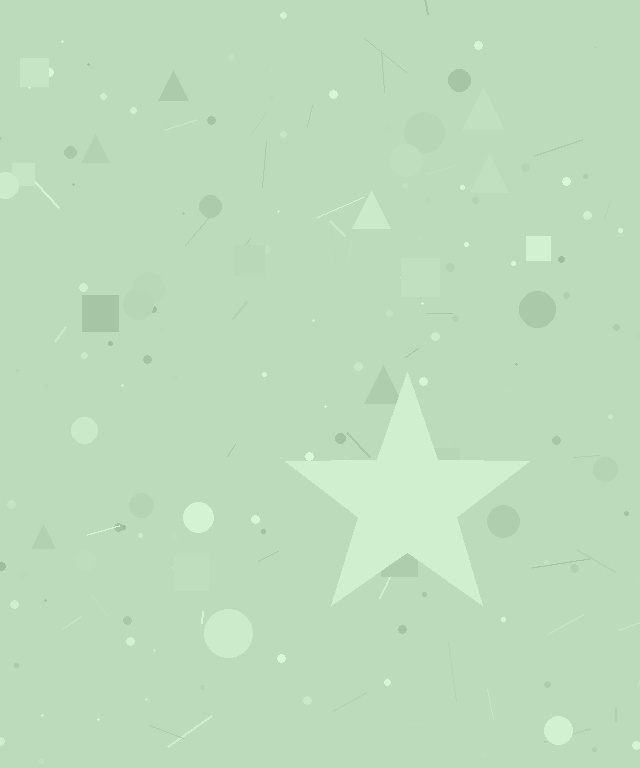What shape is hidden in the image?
A star is hidden in the image.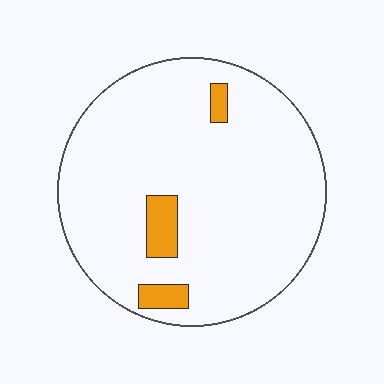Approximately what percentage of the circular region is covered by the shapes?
Approximately 5%.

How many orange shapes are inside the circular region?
3.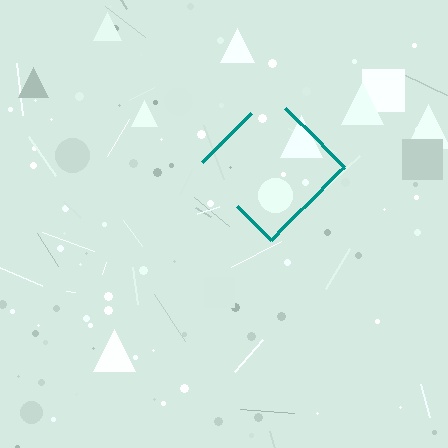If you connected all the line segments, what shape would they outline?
They would outline a diamond.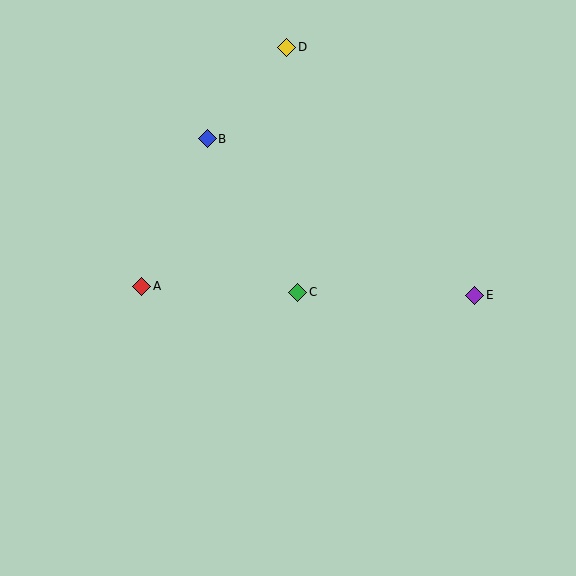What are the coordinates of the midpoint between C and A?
The midpoint between C and A is at (220, 289).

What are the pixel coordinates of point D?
Point D is at (287, 47).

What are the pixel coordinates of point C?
Point C is at (298, 292).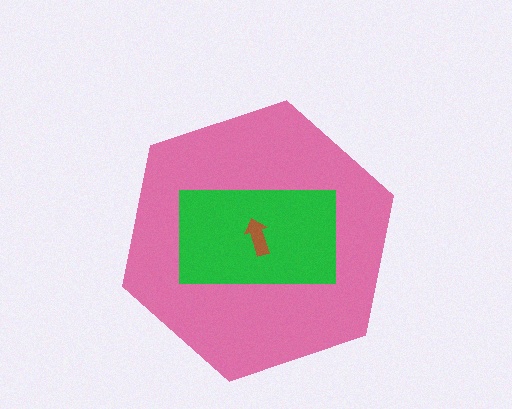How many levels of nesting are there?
3.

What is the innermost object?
The brown arrow.